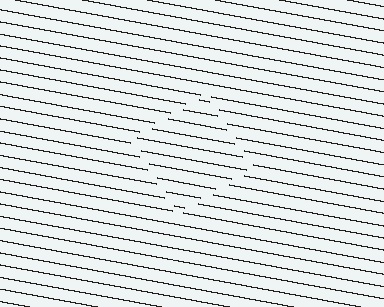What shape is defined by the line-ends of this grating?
An illusory square. The interior of the shape contains the same grating, shifted by half a period — the contour is defined by the phase discontinuity where line-ends from the inner and outer gratings abut.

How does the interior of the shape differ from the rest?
The interior of the shape contains the same grating, shifted by half a period — the contour is defined by the phase discontinuity where line-ends from the inner and outer gratings abut.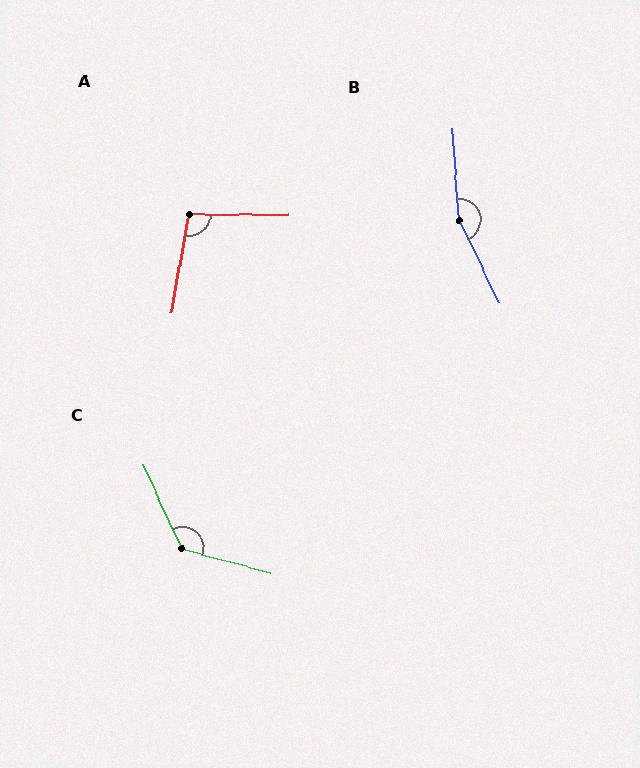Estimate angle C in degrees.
Approximately 130 degrees.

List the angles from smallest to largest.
A (100°), C (130°), B (158°).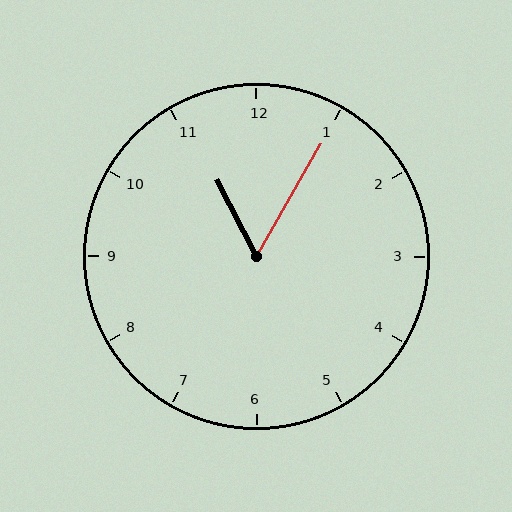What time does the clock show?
11:05.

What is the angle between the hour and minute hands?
Approximately 58 degrees.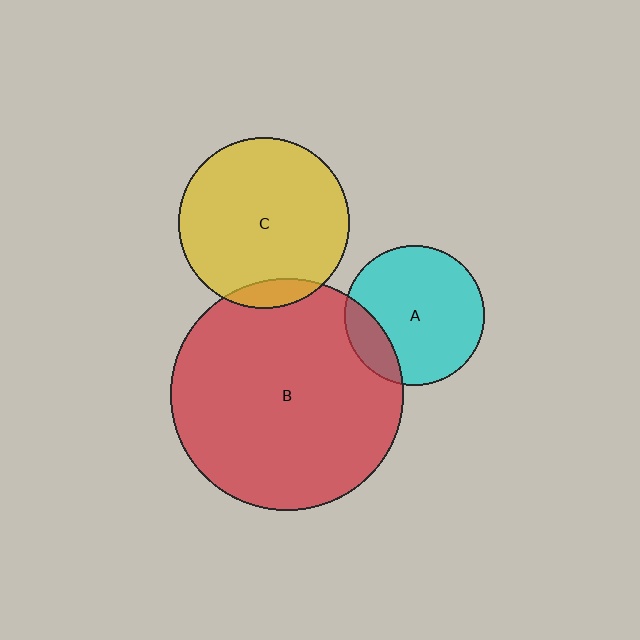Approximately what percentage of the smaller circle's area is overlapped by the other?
Approximately 15%.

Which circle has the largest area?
Circle B (red).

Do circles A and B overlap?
Yes.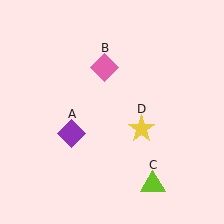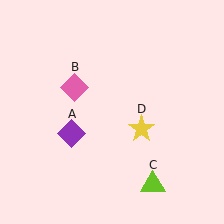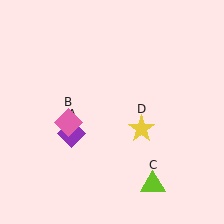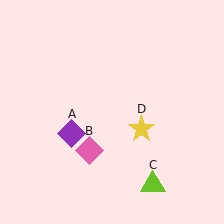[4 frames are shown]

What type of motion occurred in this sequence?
The pink diamond (object B) rotated counterclockwise around the center of the scene.